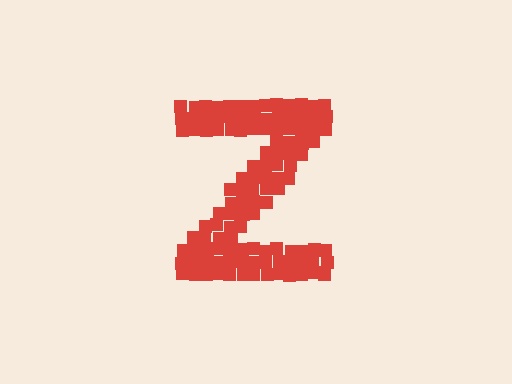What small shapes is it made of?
It is made of small squares.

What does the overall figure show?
The overall figure shows the letter Z.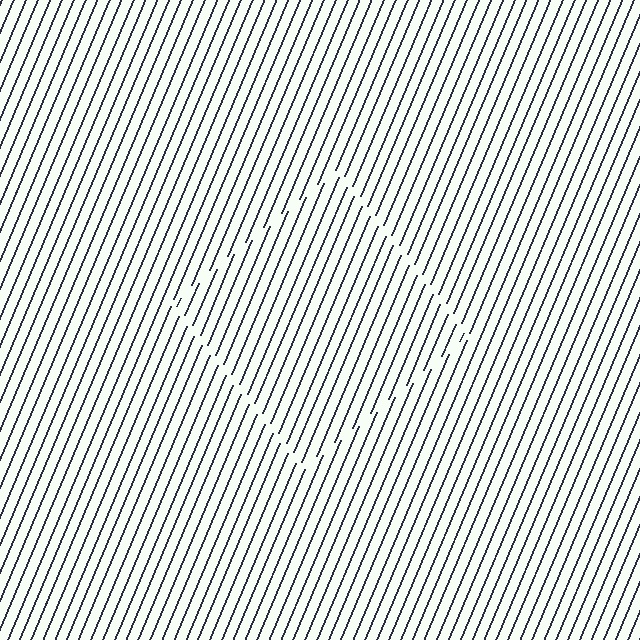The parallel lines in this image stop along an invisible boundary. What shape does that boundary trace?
An illusory square. The interior of the shape contains the same grating, shifted by half a period — the contour is defined by the phase discontinuity where line-ends from the inner and outer gratings abut.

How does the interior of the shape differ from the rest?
The interior of the shape contains the same grating, shifted by half a period — the contour is defined by the phase discontinuity where line-ends from the inner and outer gratings abut.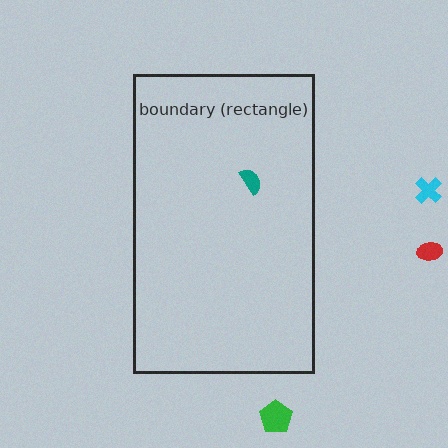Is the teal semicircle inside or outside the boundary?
Inside.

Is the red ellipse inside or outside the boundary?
Outside.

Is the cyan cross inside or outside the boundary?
Outside.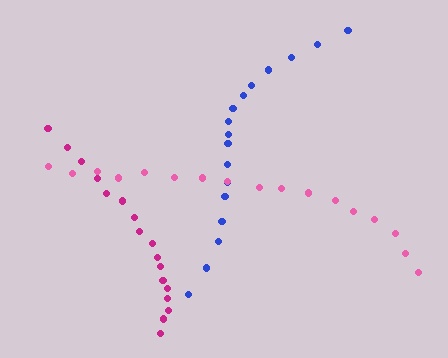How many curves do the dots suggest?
There are 3 distinct paths.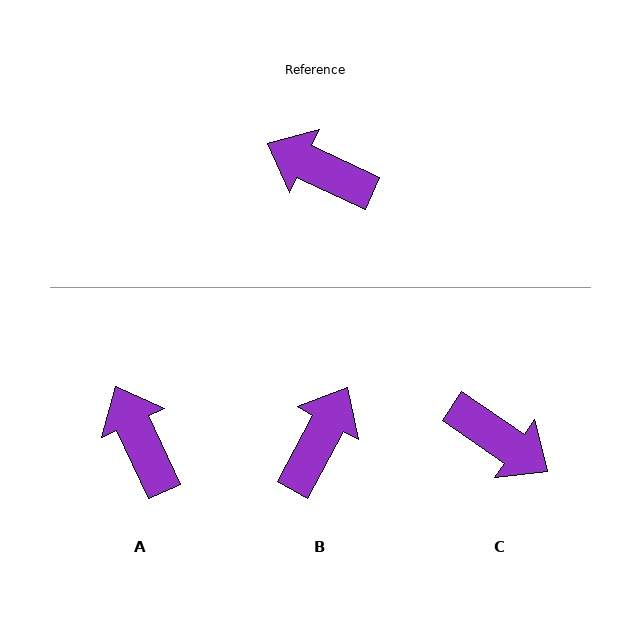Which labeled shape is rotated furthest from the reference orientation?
C, about 171 degrees away.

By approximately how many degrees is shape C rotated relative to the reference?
Approximately 171 degrees counter-clockwise.